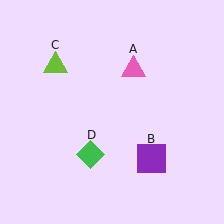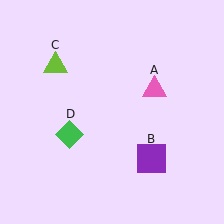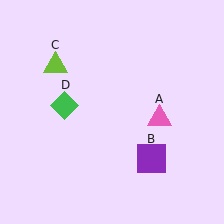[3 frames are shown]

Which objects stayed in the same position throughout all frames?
Purple square (object B) and lime triangle (object C) remained stationary.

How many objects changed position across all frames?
2 objects changed position: pink triangle (object A), green diamond (object D).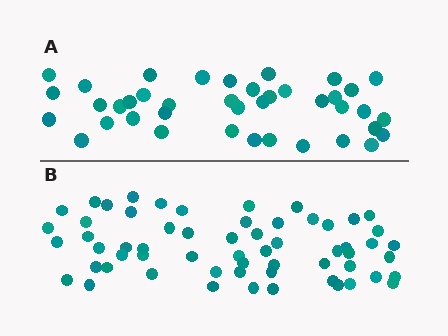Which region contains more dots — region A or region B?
Region B (the bottom region) has more dots.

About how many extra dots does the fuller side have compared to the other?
Region B has approximately 20 more dots than region A.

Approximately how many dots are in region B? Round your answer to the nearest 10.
About 60 dots.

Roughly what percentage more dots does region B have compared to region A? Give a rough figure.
About 50% more.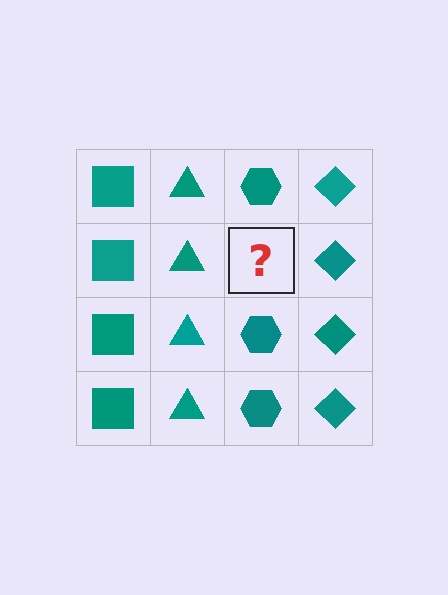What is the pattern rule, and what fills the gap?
The rule is that each column has a consistent shape. The gap should be filled with a teal hexagon.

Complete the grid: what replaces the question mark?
The question mark should be replaced with a teal hexagon.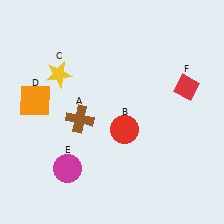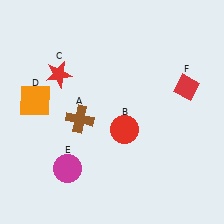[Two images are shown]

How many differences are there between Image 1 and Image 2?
There is 1 difference between the two images.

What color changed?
The star (C) changed from yellow in Image 1 to red in Image 2.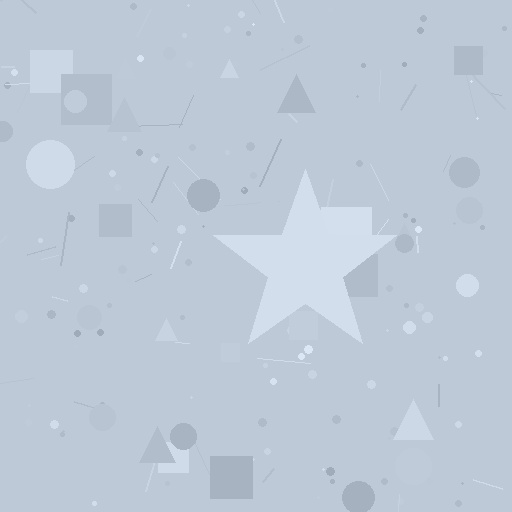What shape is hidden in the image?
A star is hidden in the image.